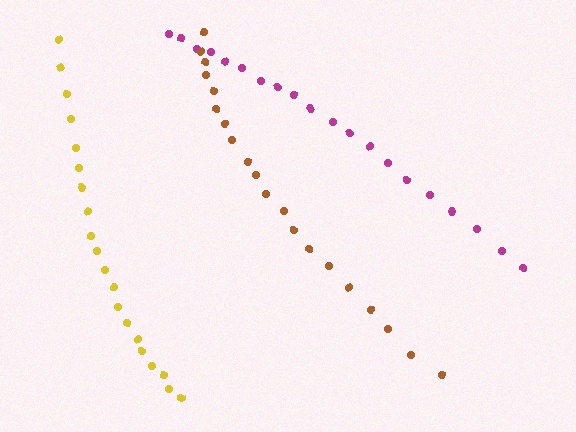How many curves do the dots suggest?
There are 3 distinct paths.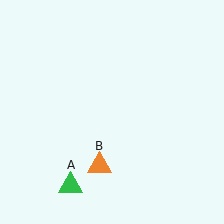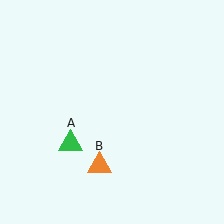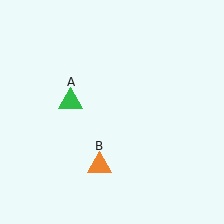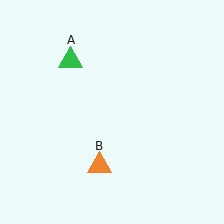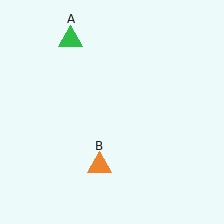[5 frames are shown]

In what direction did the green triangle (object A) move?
The green triangle (object A) moved up.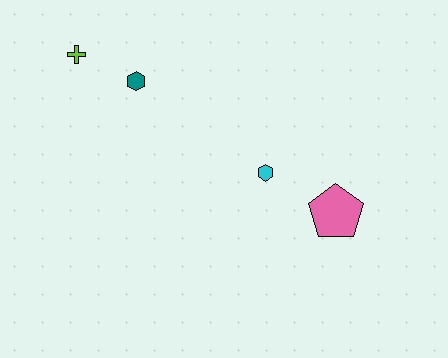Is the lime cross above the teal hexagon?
Yes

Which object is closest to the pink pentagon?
The cyan hexagon is closest to the pink pentagon.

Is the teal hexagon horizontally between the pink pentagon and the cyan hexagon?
No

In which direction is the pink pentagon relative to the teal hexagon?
The pink pentagon is to the right of the teal hexagon.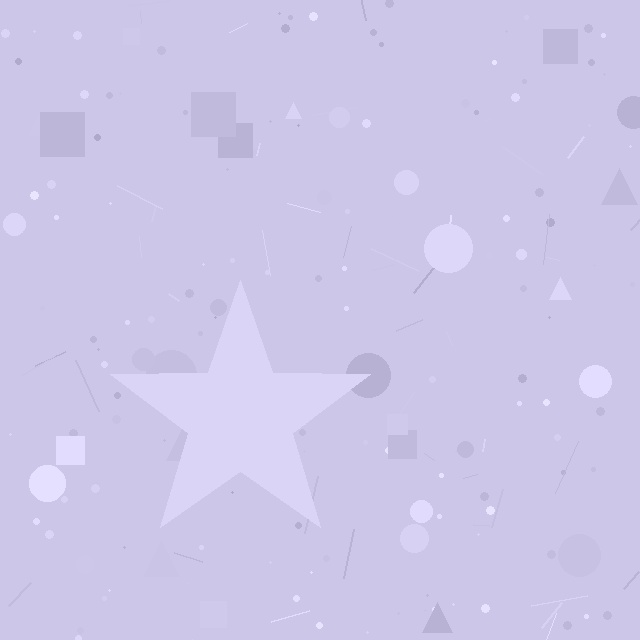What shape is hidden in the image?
A star is hidden in the image.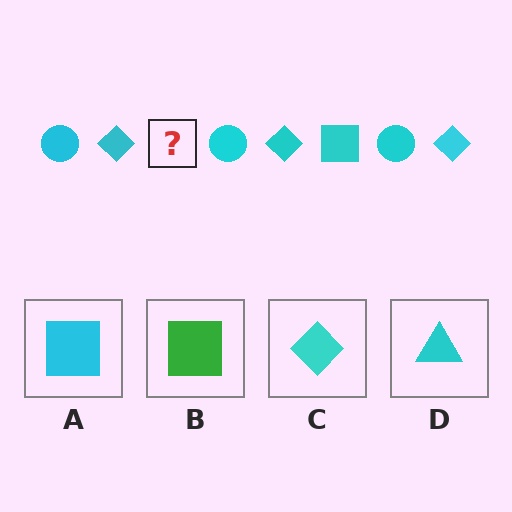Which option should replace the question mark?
Option A.